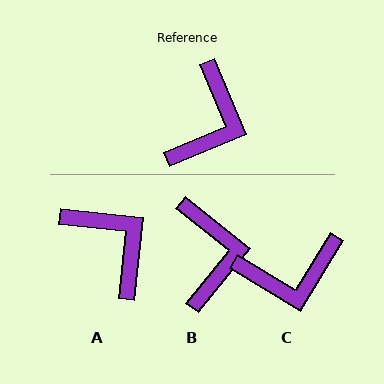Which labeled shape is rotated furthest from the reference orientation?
A, about 61 degrees away.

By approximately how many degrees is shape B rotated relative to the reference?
Approximately 28 degrees counter-clockwise.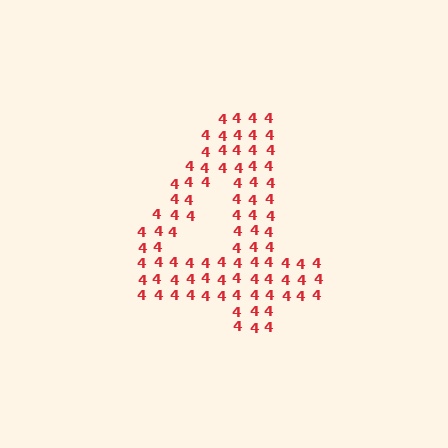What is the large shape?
The large shape is the digit 4.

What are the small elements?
The small elements are digit 4's.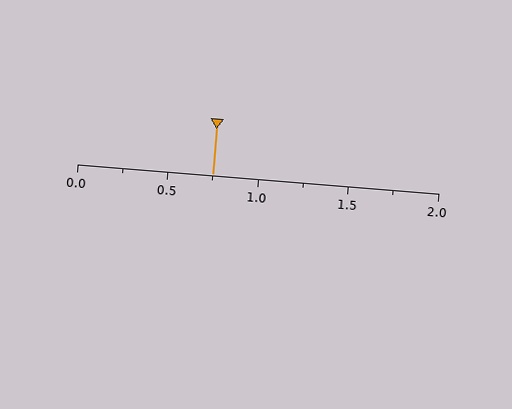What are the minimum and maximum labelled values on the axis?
The axis runs from 0.0 to 2.0.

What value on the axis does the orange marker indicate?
The marker indicates approximately 0.75.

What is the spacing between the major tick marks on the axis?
The major ticks are spaced 0.5 apart.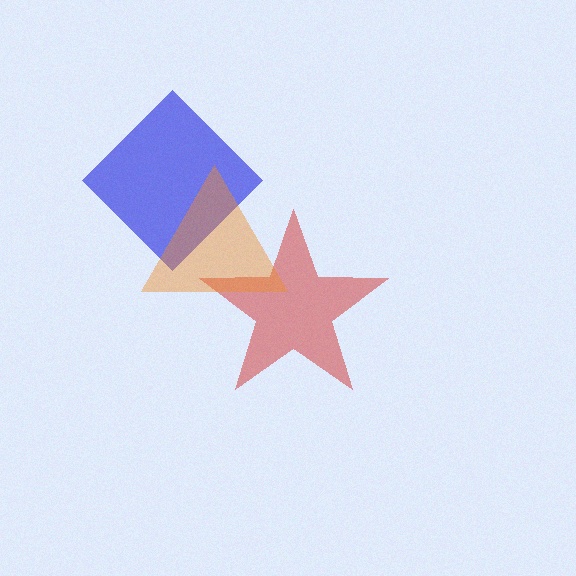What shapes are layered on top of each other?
The layered shapes are: a blue diamond, a red star, an orange triangle.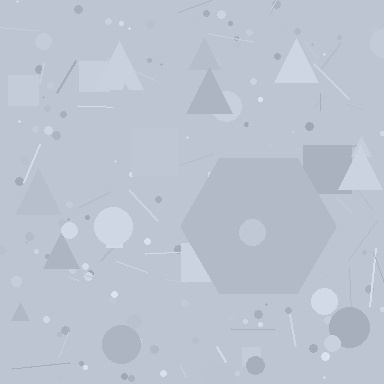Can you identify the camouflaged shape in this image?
The camouflaged shape is a hexagon.